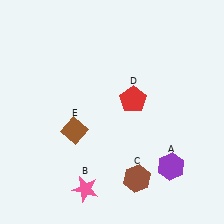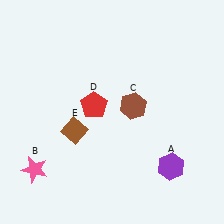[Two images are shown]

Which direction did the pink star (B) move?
The pink star (B) moved left.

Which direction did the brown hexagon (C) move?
The brown hexagon (C) moved up.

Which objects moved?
The objects that moved are: the pink star (B), the brown hexagon (C), the red pentagon (D).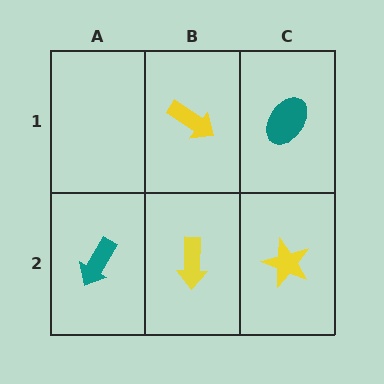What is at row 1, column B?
A yellow arrow.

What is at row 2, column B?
A yellow arrow.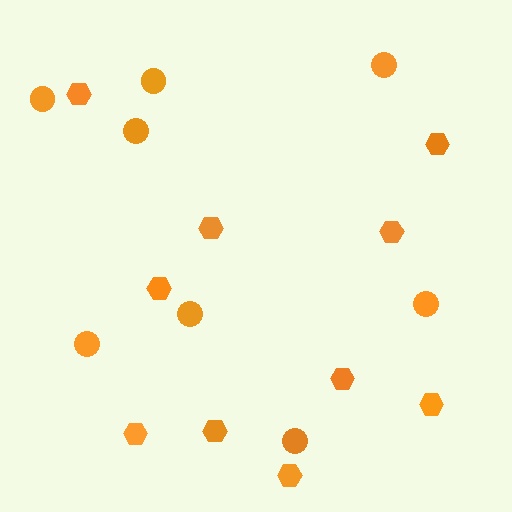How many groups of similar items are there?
There are 2 groups: one group of hexagons (10) and one group of circles (8).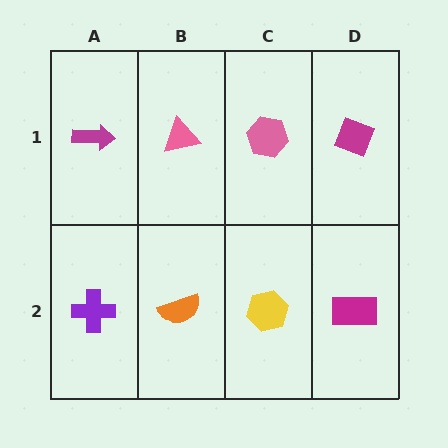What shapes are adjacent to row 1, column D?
A magenta rectangle (row 2, column D), a pink hexagon (row 1, column C).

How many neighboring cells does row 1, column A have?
2.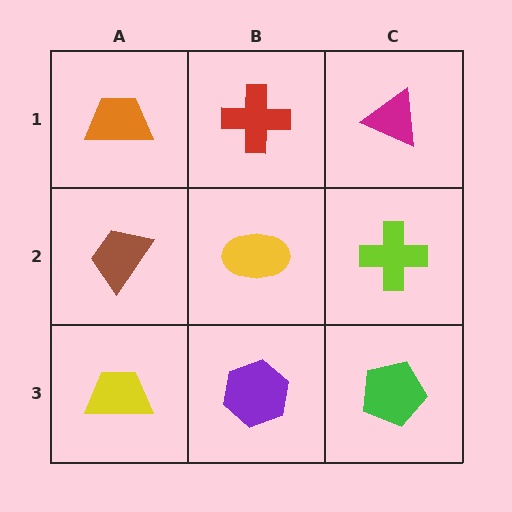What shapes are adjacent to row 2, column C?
A magenta triangle (row 1, column C), a green pentagon (row 3, column C), a yellow ellipse (row 2, column B).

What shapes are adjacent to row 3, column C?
A lime cross (row 2, column C), a purple hexagon (row 3, column B).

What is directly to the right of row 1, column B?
A magenta triangle.